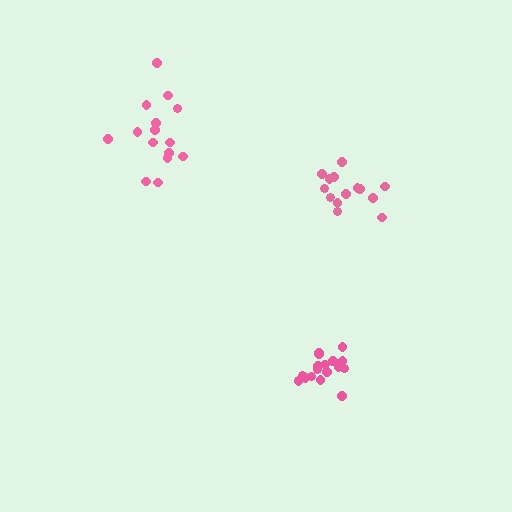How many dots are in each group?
Group 1: 14 dots, Group 2: 15 dots, Group 3: 18 dots (47 total).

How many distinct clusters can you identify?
There are 3 distinct clusters.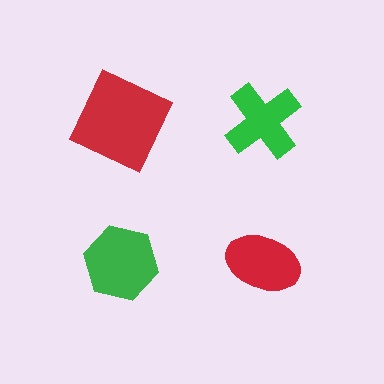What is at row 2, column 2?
A red ellipse.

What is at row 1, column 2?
A green cross.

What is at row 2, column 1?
A green hexagon.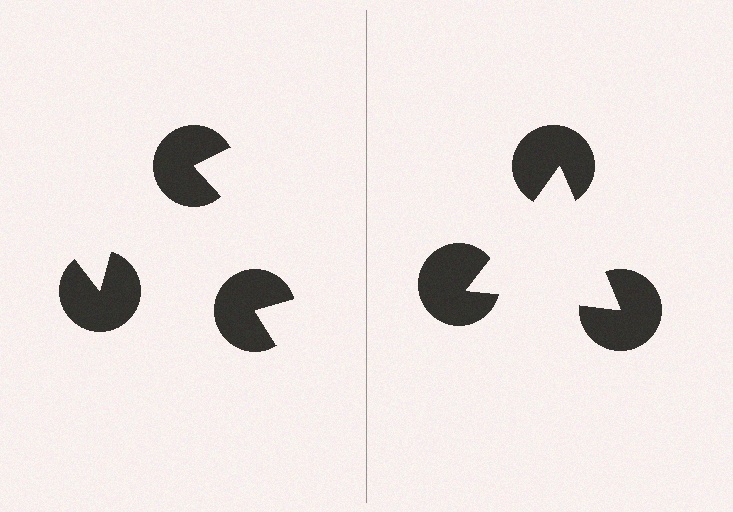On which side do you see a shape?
An illusory triangle appears on the right side. On the left side the wedge cuts are rotated, so no coherent shape forms.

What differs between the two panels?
The pac-man discs are positioned identically on both sides; only the wedge orientations differ. On the right they align to a triangle; on the left they are misaligned.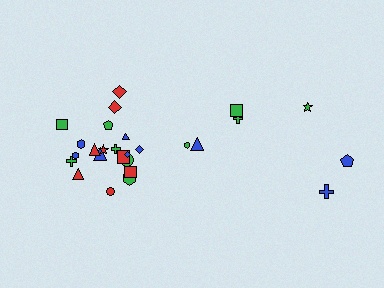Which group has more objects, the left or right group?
The left group.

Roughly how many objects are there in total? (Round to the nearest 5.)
Roughly 25 objects in total.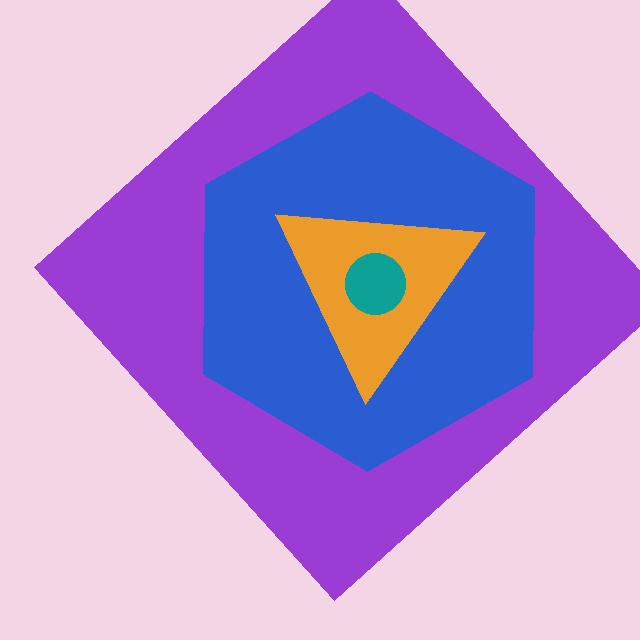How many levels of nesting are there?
4.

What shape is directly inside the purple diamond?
The blue hexagon.